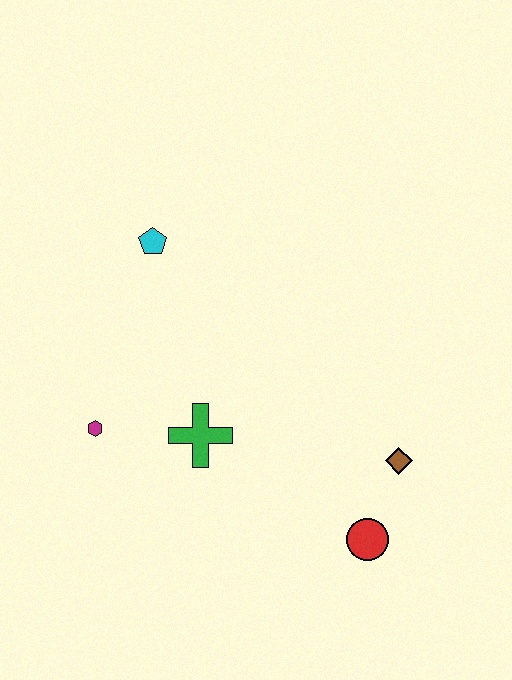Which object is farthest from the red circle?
The cyan pentagon is farthest from the red circle.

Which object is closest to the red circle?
The brown diamond is closest to the red circle.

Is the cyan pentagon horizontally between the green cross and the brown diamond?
No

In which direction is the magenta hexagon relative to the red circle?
The magenta hexagon is to the left of the red circle.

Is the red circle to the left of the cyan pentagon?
No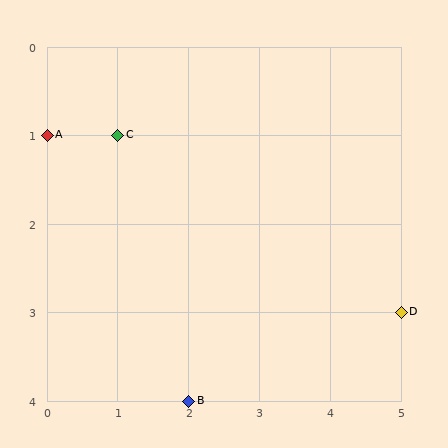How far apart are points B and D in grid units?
Points B and D are 3 columns and 1 row apart (about 3.2 grid units diagonally).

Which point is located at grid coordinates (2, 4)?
Point B is at (2, 4).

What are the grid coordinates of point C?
Point C is at grid coordinates (1, 1).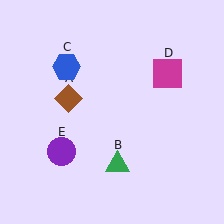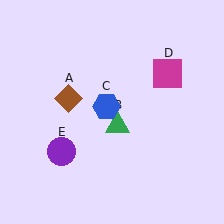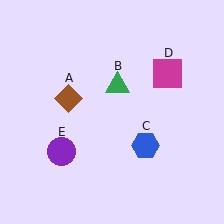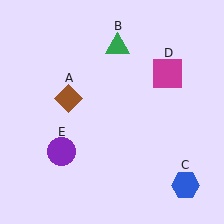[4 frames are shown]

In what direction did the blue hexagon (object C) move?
The blue hexagon (object C) moved down and to the right.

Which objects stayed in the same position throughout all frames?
Brown diamond (object A) and magenta square (object D) and purple circle (object E) remained stationary.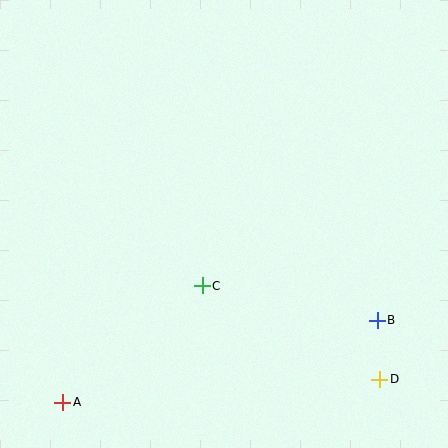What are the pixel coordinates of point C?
Point C is at (202, 286).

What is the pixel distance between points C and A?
The distance between C and A is 182 pixels.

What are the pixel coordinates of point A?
Point A is at (63, 402).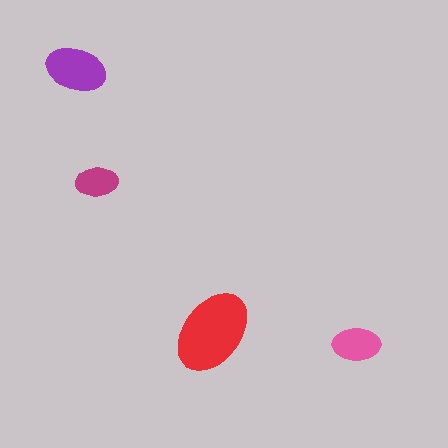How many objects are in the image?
There are 4 objects in the image.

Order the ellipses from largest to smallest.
the red one, the purple one, the pink one, the magenta one.